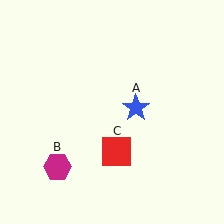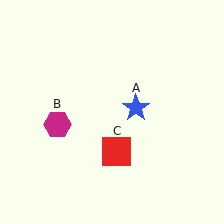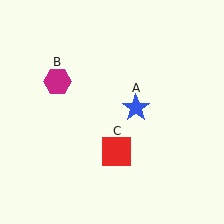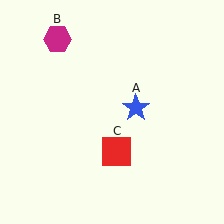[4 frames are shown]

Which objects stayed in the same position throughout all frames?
Blue star (object A) and red square (object C) remained stationary.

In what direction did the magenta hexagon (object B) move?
The magenta hexagon (object B) moved up.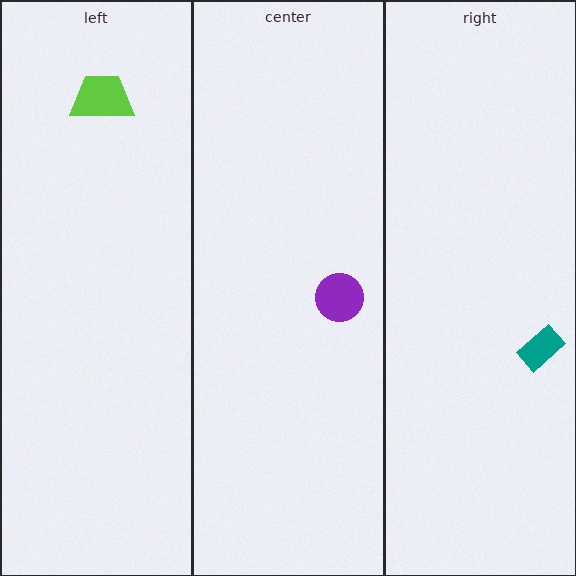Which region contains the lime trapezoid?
The left region.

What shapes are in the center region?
The purple circle.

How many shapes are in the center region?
1.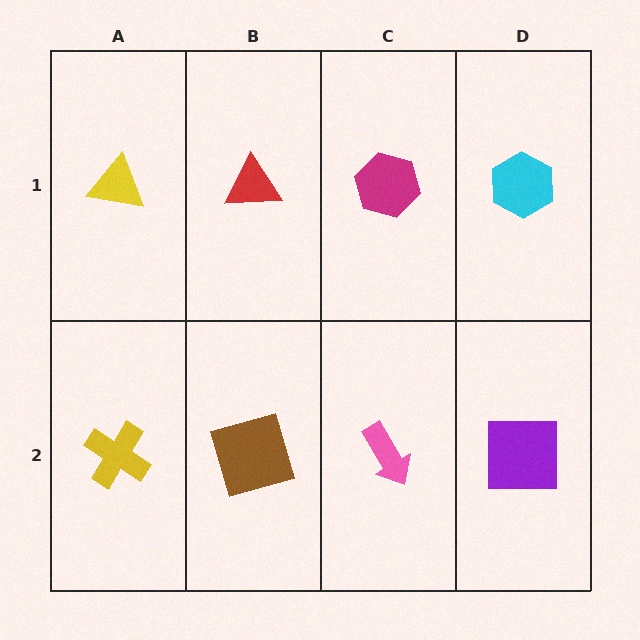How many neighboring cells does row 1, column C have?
3.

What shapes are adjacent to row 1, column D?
A purple square (row 2, column D), a magenta hexagon (row 1, column C).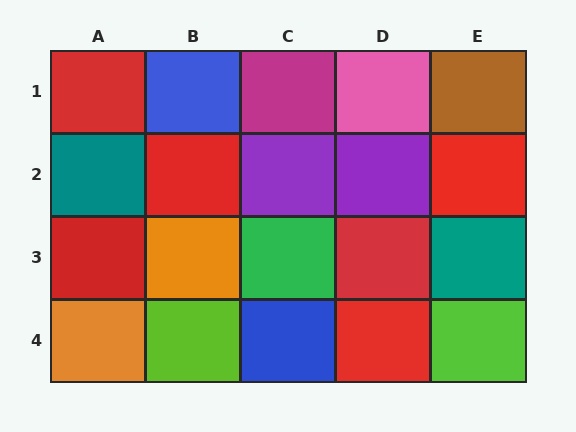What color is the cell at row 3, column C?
Green.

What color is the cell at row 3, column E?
Teal.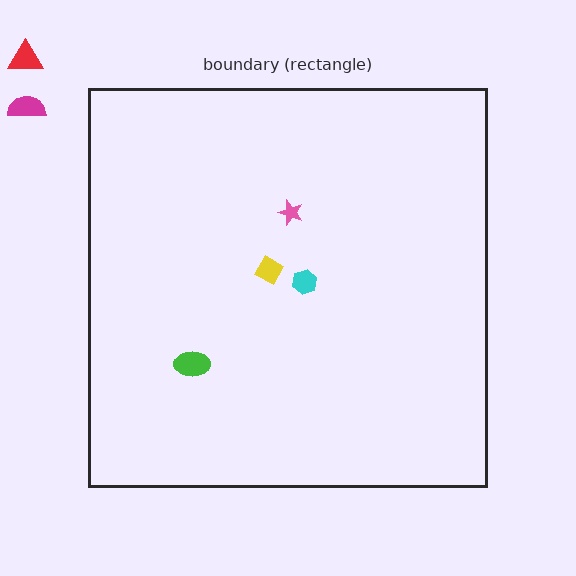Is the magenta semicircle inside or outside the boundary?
Outside.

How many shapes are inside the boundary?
4 inside, 2 outside.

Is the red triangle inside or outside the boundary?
Outside.